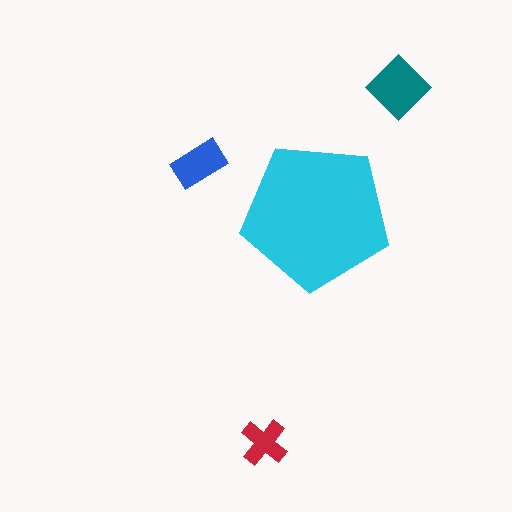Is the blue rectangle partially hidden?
No, the blue rectangle is fully visible.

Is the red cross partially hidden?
No, the red cross is fully visible.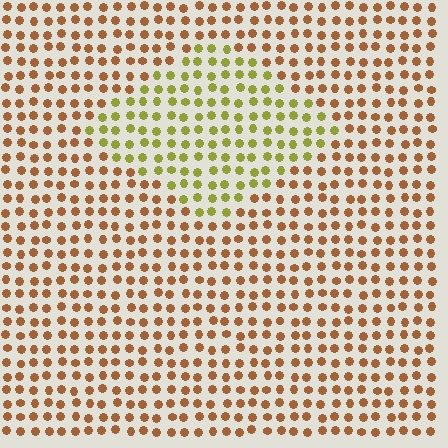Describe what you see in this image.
The image is filled with small brown elements in a uniform arrangement. A diamond-shaped region is visible where the elements are tinted to a slightly different hue, forming a subtle color boundary.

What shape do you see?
I see a diamond.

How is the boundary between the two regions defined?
The boundary is defined purely by a slight shift in hue (about 45 degrees). Spacing, size, and orientation are identical on both sides.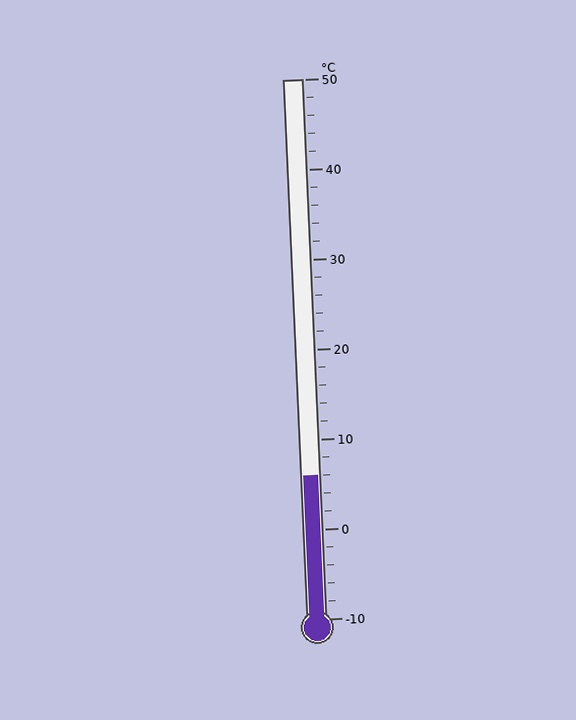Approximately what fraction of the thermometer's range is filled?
The thermometer is filled to approximately 25% of its range.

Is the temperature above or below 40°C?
The temperature is below 40°C.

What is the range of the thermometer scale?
The thermometer scale ranges from -10°C to 50°C.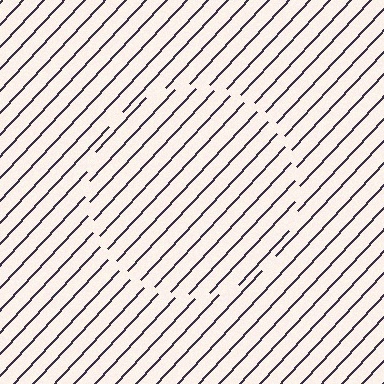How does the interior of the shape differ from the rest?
The interior of the shape contains the same grating, shifted by half a period — the contour is defined by the phase discontinuity where line-ends from the inner and outer gratings abut.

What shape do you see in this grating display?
An illusory circle. The interior of the shape contains the same grating, shifted by half a period — the contour is defined by the phase discontinuity where line-ends from the inner and outer gratings abut.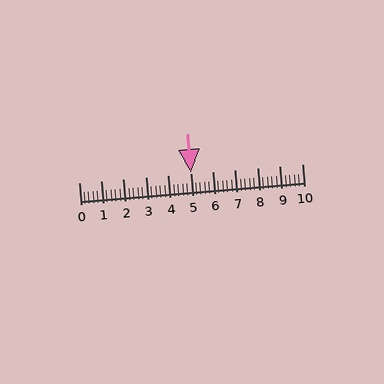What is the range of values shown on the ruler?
The ruler shows values from 0 to 10.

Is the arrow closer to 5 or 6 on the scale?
The arrow is closer to 5.